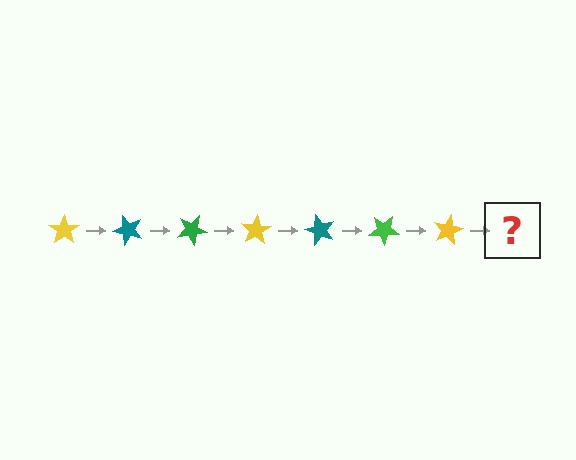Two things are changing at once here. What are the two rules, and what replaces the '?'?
The two rules are that it rotates 50 degrees each step and the color cycles through yellow, teal, and green. The '?' should be a teal star, rotated 350 degrees from the start.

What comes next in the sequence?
The next element should be a teal star, rotated 350 degrees from the start.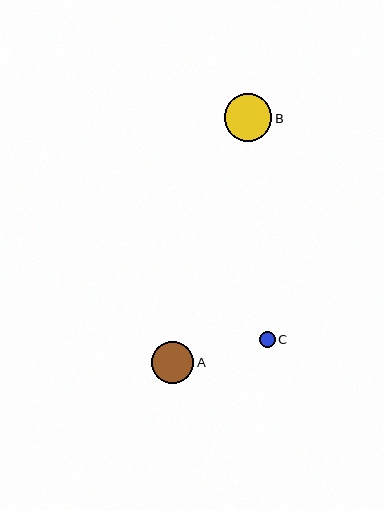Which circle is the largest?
Circle B is the largest with a size of approximately 48 pixels.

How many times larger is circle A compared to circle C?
Circle A is approximately 2.6 times the size of circle C.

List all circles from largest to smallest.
From largest to smallest: B, A, C.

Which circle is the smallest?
Circle C is the smallest with a size of approximately 16 pixels.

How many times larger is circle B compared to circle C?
Circle B is approximately 3.0 times the size of circle C.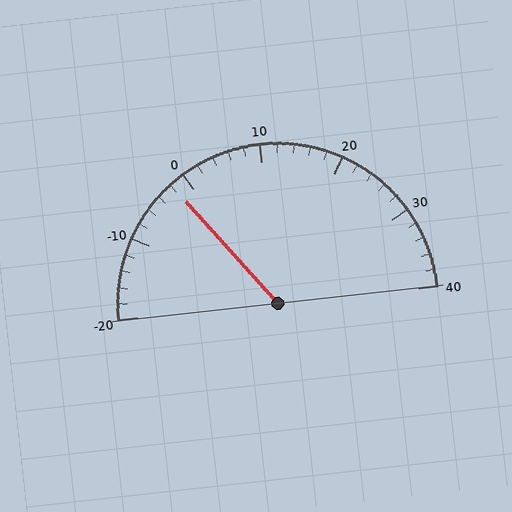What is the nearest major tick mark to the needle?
The nearest major tick mark is 0.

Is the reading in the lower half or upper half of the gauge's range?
The reading is in the lower half of the range (-20 to 40).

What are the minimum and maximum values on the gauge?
The gauge ranges from -20 to 40.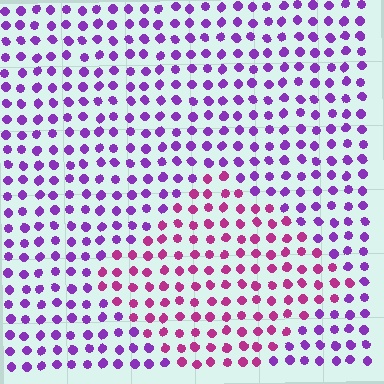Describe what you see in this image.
The image is filled with small purple elements in a uniform arrangement. A diamond-shaped region is visible where the elements are tinted to a slightly different hue, forming a subtle color boundary.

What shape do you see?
I see a diamond.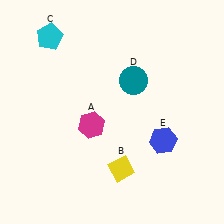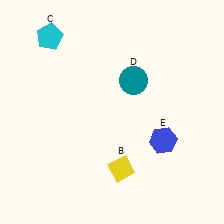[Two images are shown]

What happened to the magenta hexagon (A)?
The magenta hexagon (A) was removed in Image 2. It was in the bottom-left area of Image 1.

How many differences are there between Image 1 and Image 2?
There is 1 difference between the two images.